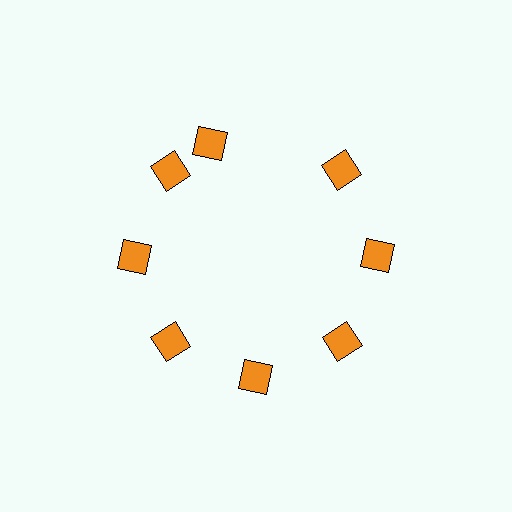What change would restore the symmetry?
The symmetry would be restored by rotating it back into even spacing with its neighbors so that all 8 diamonds sit at equal angles and equal distance from the center.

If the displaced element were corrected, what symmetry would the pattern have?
It would have 8-fold rotational symmetry — the pattern would map onto itself every 45 degrees.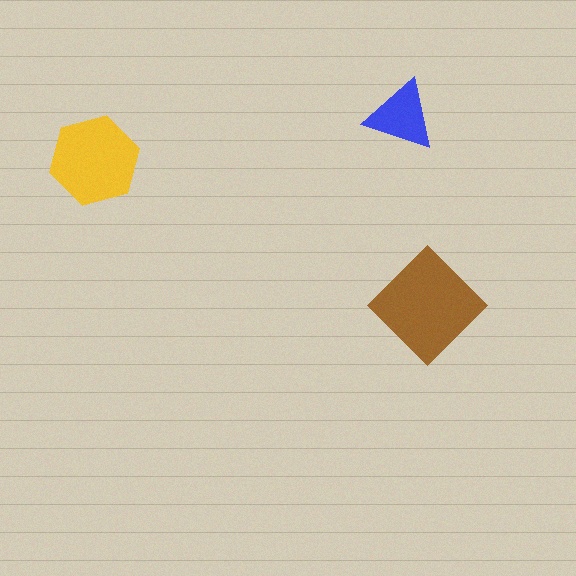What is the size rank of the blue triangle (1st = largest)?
3rd.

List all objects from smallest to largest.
The blue triangle, the yellow hexagon, the brown diamond.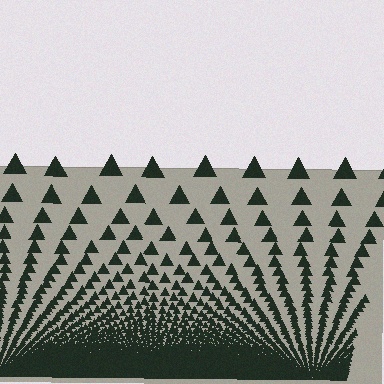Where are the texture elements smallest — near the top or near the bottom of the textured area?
Near the bottom.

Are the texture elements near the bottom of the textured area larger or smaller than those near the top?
Smaller. The gradient is inverted — elements near the bottom are smaller and denser.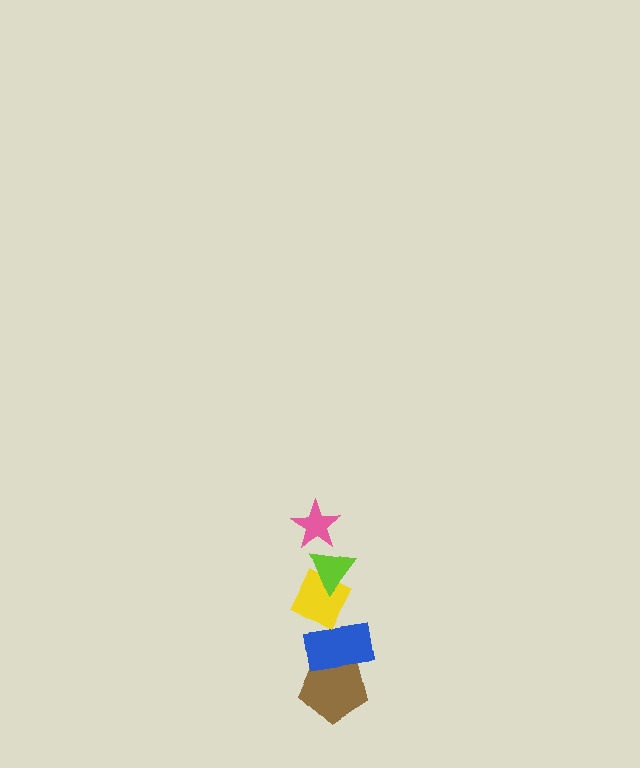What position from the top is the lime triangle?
The lime triangle is 2nd from the top.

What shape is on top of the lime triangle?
The pink star is on top of the lime triangle.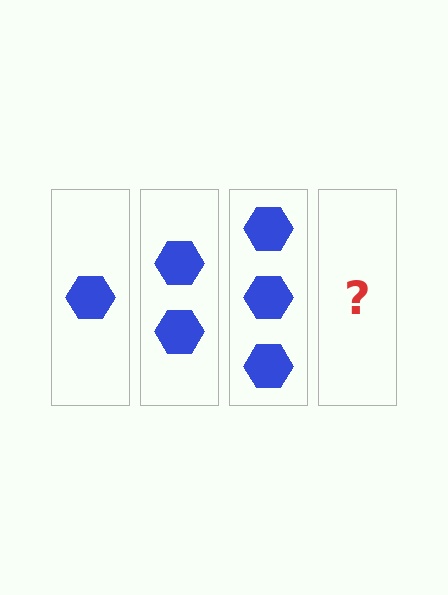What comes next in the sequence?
The next element should be 4 hexagons.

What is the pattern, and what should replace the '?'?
The pattern is that each step adds one more hexagon. The '?' should be 4 hexagons.